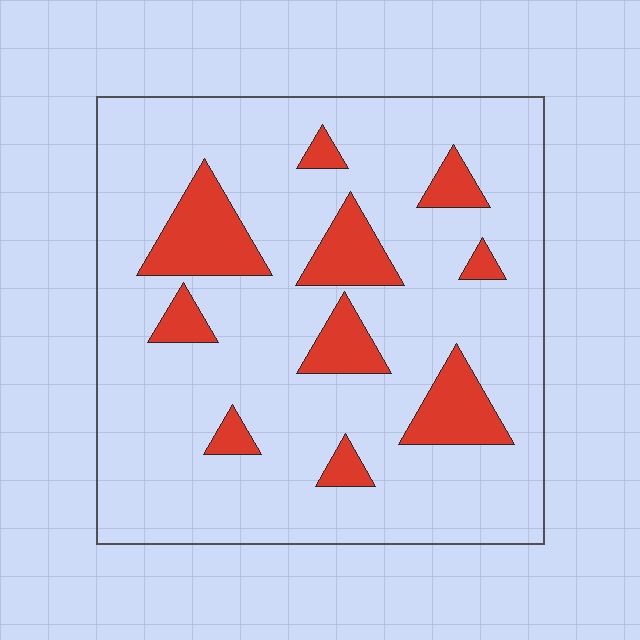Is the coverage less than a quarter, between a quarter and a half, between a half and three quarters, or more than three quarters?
Less than a quarter.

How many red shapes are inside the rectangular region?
10.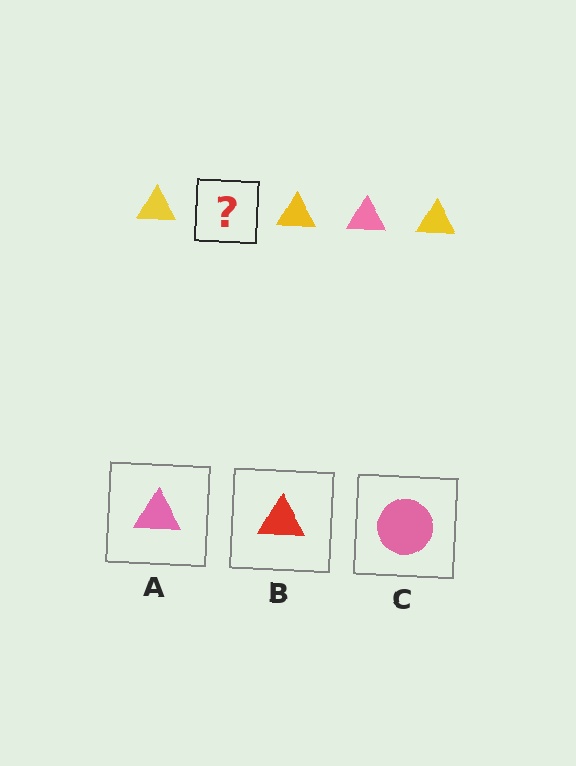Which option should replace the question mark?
Option A.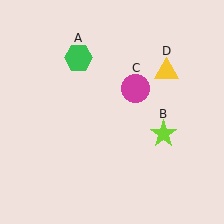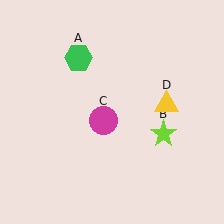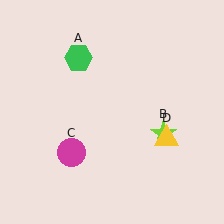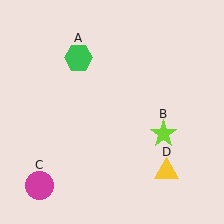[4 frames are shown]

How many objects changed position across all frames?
2 objects changed position: magenta circle (object C), yellow triangle (object D).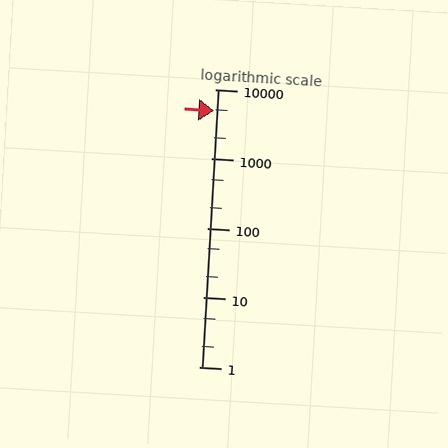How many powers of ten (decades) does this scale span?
The scale spans 4 decades, from 1 to 10000.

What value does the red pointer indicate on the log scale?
The pointer indicates approximately 4900.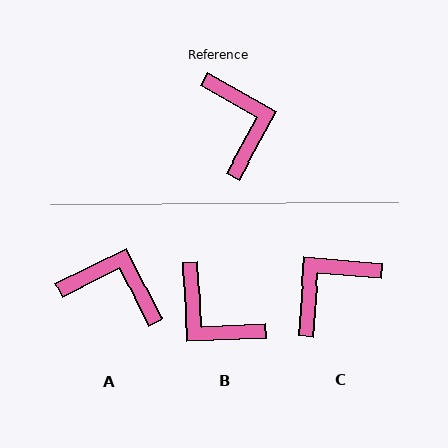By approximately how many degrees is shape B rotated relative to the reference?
Approximately 148 degrees clockwise.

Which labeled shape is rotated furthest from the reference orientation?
B, about 148 degrees away.